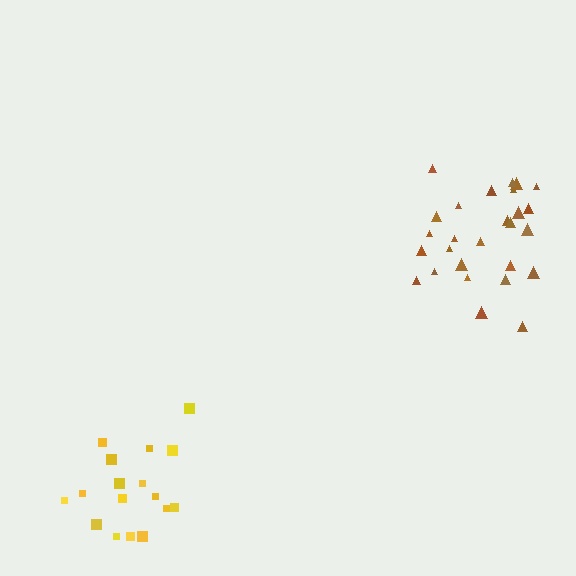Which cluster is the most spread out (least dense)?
Yellow.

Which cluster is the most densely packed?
Brown.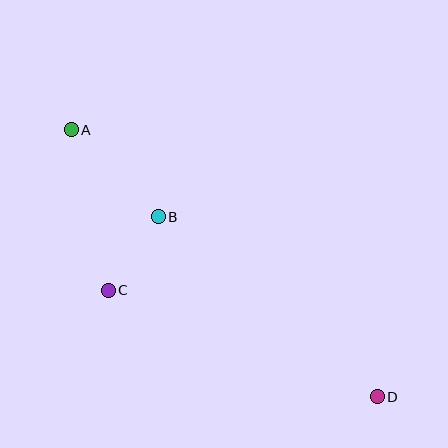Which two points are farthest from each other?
Points A and D are farthest from each other.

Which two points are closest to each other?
Points B and C are closest to each other.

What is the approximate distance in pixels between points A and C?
The distance between A and C is approximately 165 pixels.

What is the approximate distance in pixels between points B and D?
The distance between B and D is approximately 284 pixels.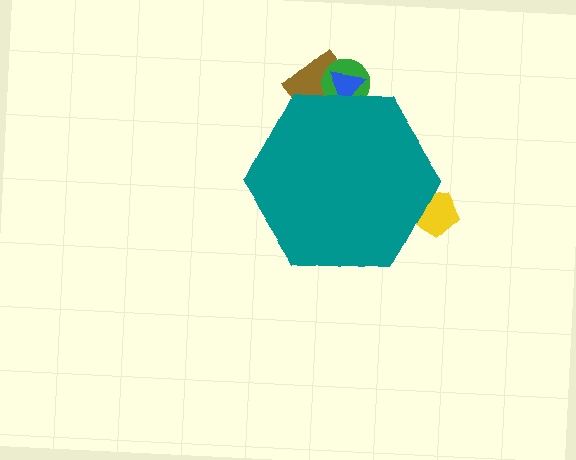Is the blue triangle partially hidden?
Yes, the blue triangle is partially hidden behind the teal hexagon.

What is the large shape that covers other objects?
A teal hexagon.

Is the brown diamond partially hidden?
Yes, the brown diamond is partially hidden behind the teal hexagon.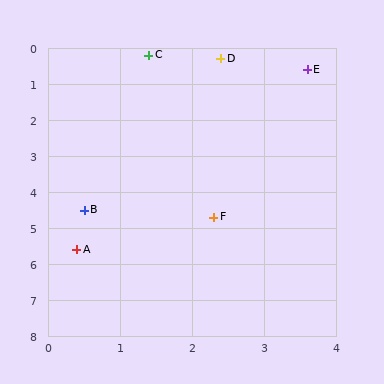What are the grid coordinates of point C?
Point C is at approximately (1.4, 0.2).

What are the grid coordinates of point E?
Point E is at approximately (3.6, 0.6).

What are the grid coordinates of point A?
Point A is at approximately (0.4, 5.6).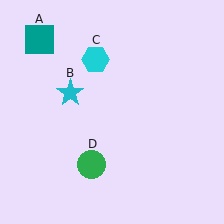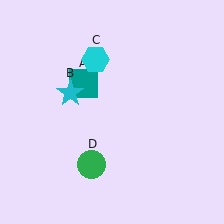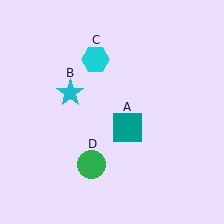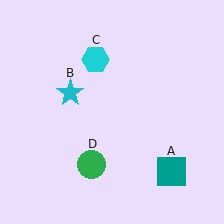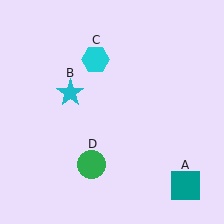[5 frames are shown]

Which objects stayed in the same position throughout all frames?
Cyan star (object B) and cyan hexagon (object C) and green circle (object D) remained stationary.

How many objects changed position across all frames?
1 object changed position: teal square (object A).